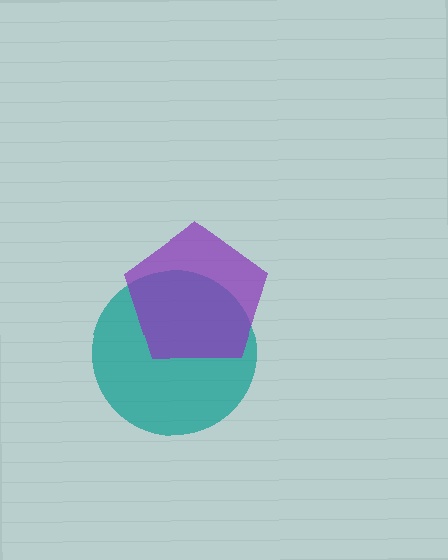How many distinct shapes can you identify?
There are 2 distinct shapes: a teal circle, a purple pentagon.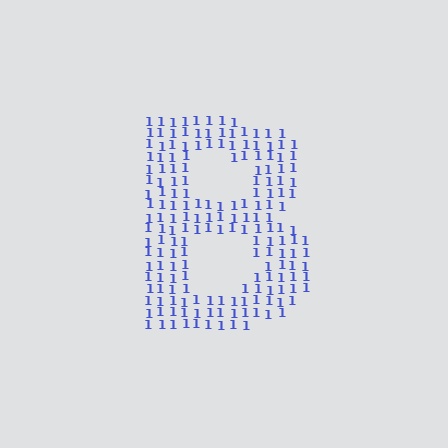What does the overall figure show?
The overall figure shows the letter B.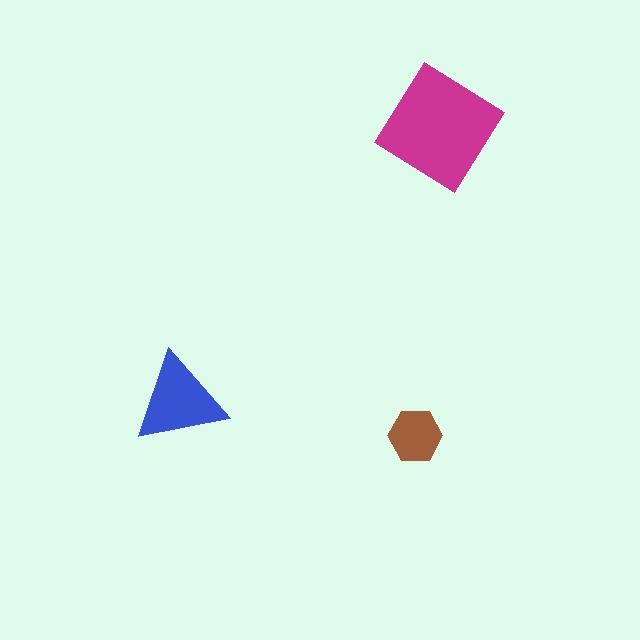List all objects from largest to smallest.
The magenta diamond, the blue triangle, the brown hexagon.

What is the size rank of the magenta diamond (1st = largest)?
1st.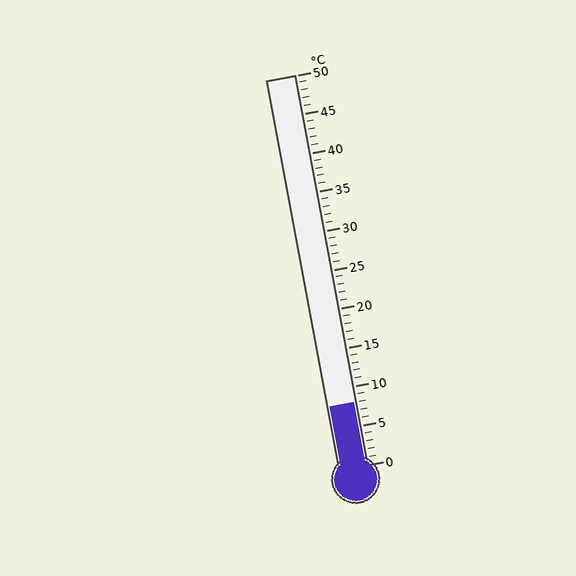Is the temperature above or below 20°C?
The temperature is below 20°C.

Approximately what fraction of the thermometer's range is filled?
The thermometer is filled to approximately 15% of its range.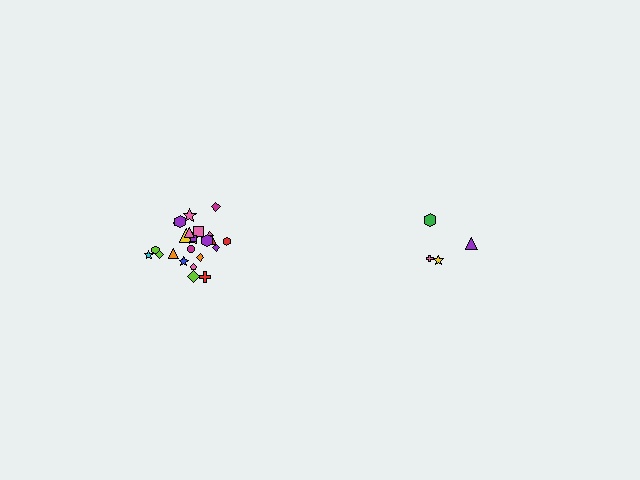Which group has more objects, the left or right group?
The left group.